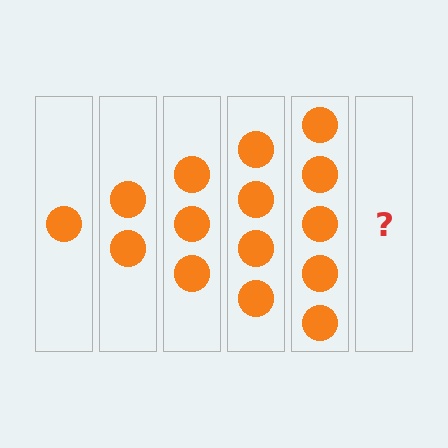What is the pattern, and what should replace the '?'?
The pattern is that each step adds one more circle. The '?' should be 6 circles.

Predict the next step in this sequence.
The next step is 6 circles.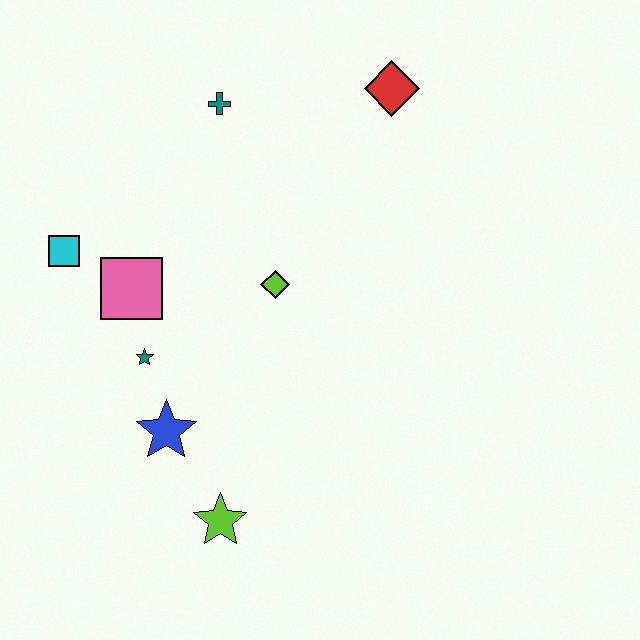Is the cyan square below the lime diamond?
No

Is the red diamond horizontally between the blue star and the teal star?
No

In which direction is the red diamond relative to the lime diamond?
The red diamond is above the lime diamond.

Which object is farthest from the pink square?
The red diamond is farthest from the pink square.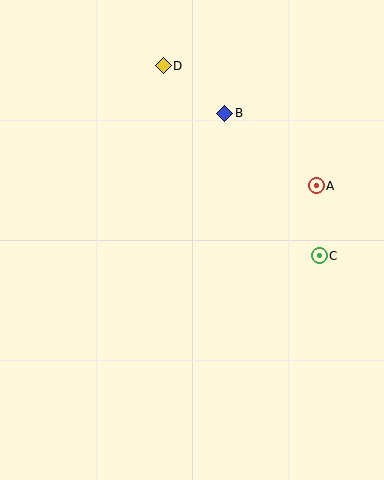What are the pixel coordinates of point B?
Point B is at (225, 113).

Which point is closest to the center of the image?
Point C at (319, 256) is closest to the center.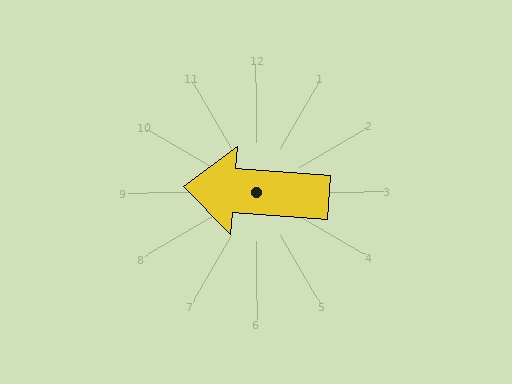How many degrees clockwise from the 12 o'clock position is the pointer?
Approximately 274 degrees.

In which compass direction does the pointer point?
West.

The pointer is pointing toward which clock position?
Roughly 9 o'clock.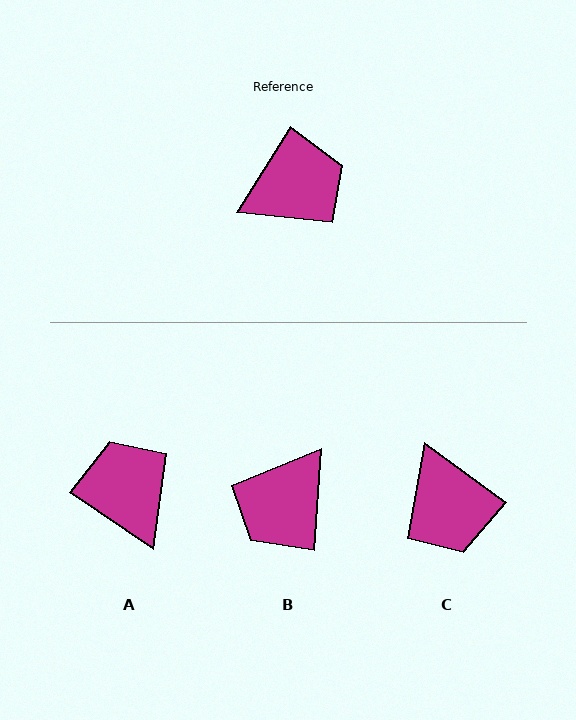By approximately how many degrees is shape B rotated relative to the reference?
Approximately 152 degrees clockwise.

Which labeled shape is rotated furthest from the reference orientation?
B, about 152 degrees away.